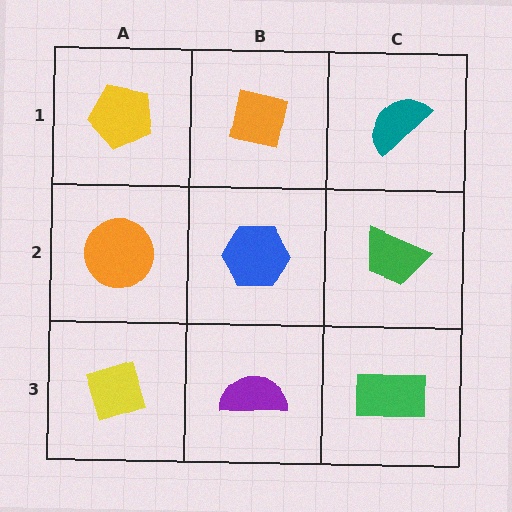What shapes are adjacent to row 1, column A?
An orange circle (row 2, column A), an orange square (row 1, column B).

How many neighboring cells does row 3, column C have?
2.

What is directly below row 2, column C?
A green rectangle.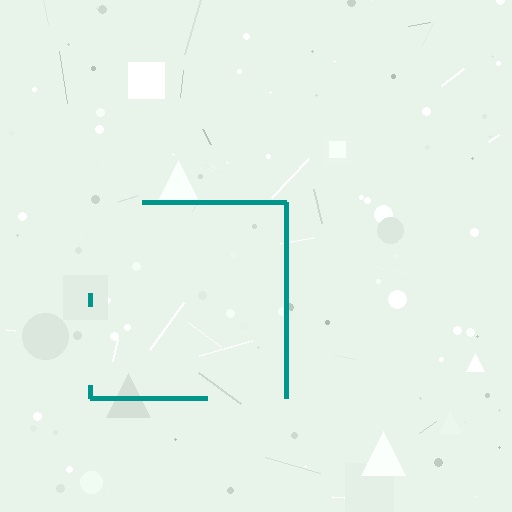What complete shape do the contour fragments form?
The contour fragments form a square.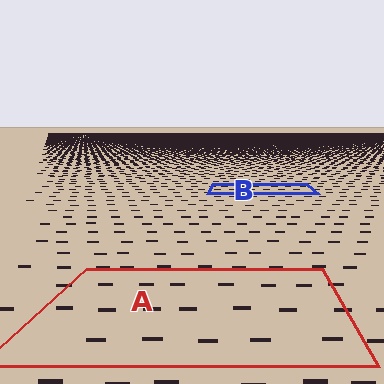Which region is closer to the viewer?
Region A is closer. The texture elements there are larger and more spread out.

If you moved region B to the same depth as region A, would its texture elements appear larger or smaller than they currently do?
They would appear larger. At a closer depth, the same texture elements are projected at a bigger on-screen size.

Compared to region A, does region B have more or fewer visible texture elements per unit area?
Region B has more texture elements per unit area — they are packed more densely because it is farther away.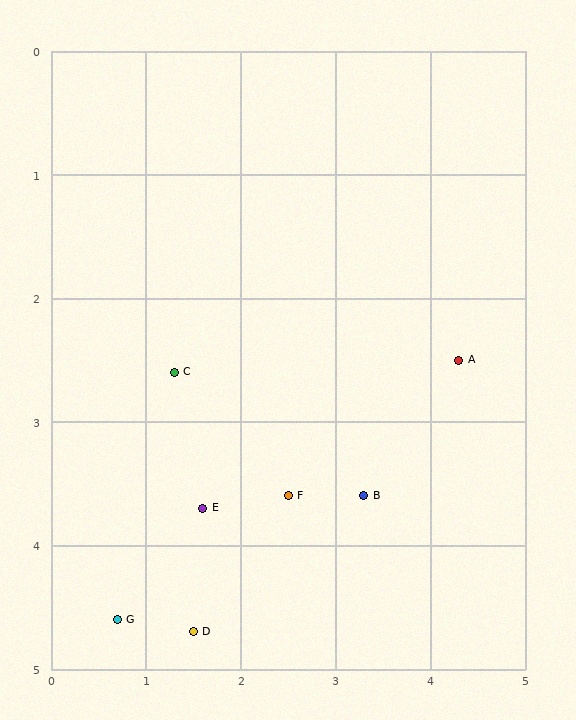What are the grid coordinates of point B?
Point B is at approximately (3.3, 3.6).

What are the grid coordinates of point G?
Point G is at approximately (0.7, 4.6).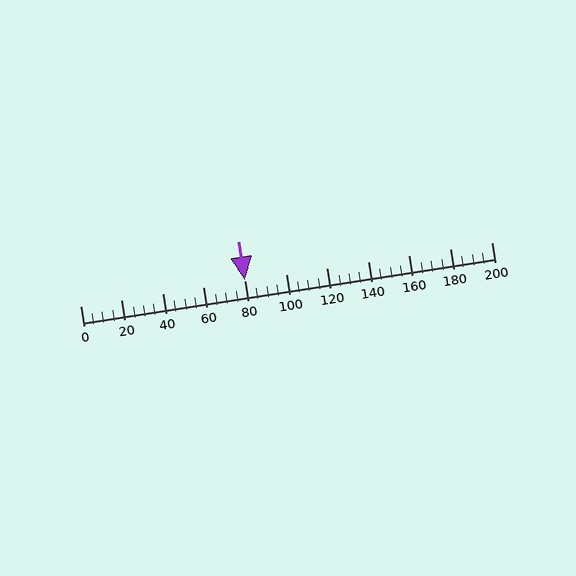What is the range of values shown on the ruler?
The ruler shows values from 0 to 200.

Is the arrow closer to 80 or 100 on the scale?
The arrow is closer to 80.